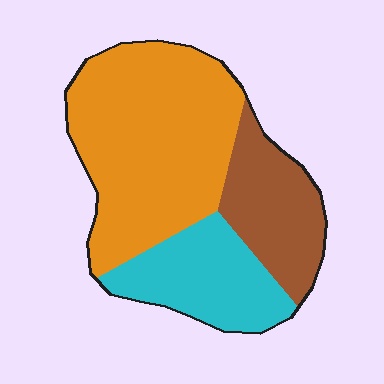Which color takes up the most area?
Orange, at roughly 55%.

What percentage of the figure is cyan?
Cyan covers 24% of the figure.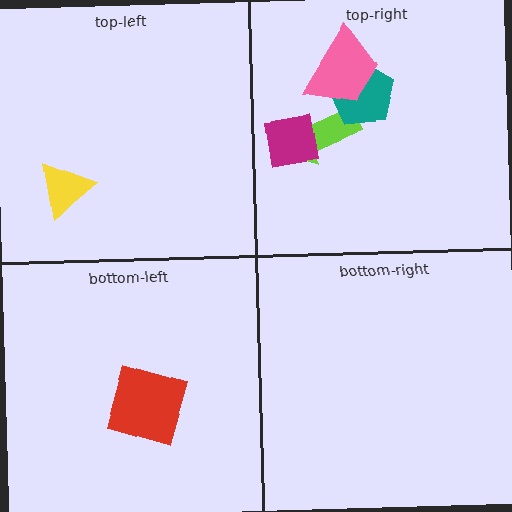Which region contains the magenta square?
The top-right region.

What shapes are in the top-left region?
The yellow triangle.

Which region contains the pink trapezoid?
The top-right region.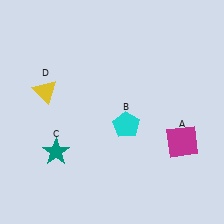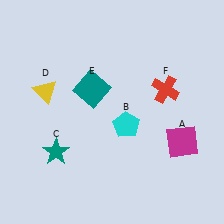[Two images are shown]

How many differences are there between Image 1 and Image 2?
There are 2 differences between the two images.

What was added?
A teal square (E), a red cross (F) were added in Image 2.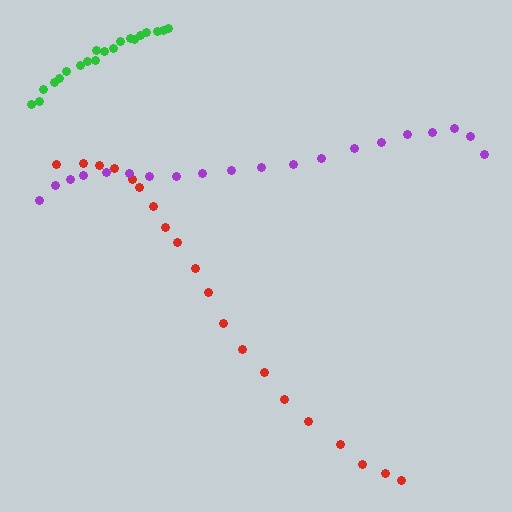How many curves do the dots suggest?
There are 3 distinct paths.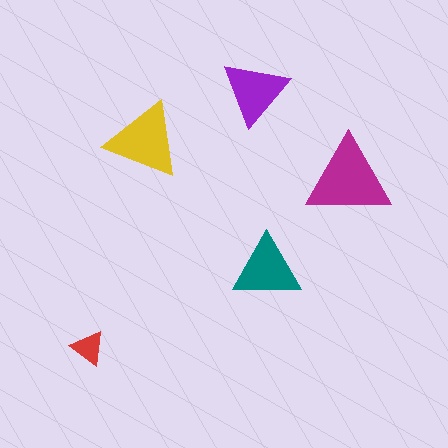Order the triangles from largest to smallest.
the magenta one, the yellow one, the teal one, the purple one, the red one.